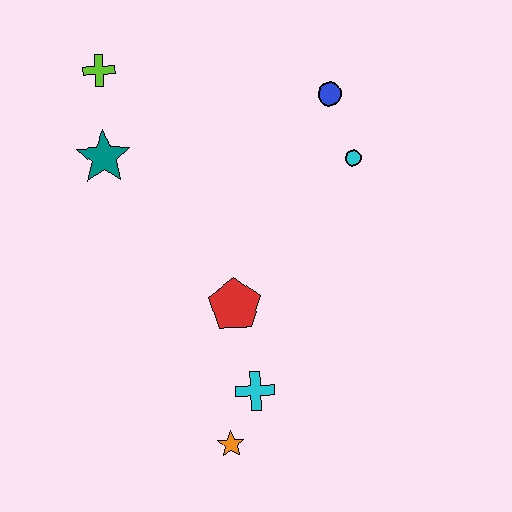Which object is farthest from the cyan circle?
The orange star is farthest from the cyan circle.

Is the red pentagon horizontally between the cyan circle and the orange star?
Yes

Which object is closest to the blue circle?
The cyan circle is closest to the blue circle.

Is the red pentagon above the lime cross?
No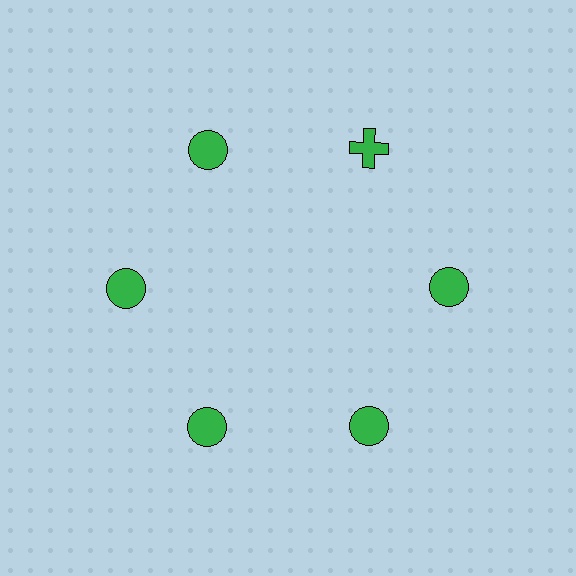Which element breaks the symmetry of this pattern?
The green cross at roughly the 1 o'clock position breaks the symmetry. All other shapes are green circles.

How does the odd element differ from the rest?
It has a different shape: cross instead of circle.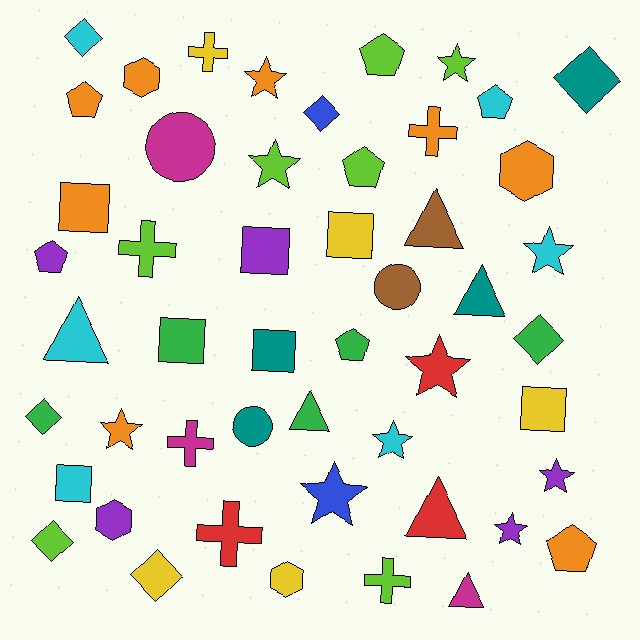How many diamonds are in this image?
There are 7 diamonds.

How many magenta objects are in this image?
There are 3 magenta objects.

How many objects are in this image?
There are 50 objects.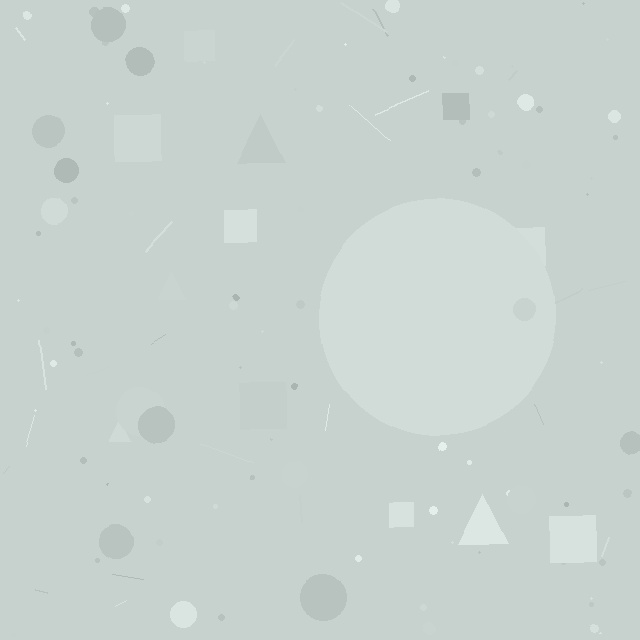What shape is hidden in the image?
A circle is hidden in the image.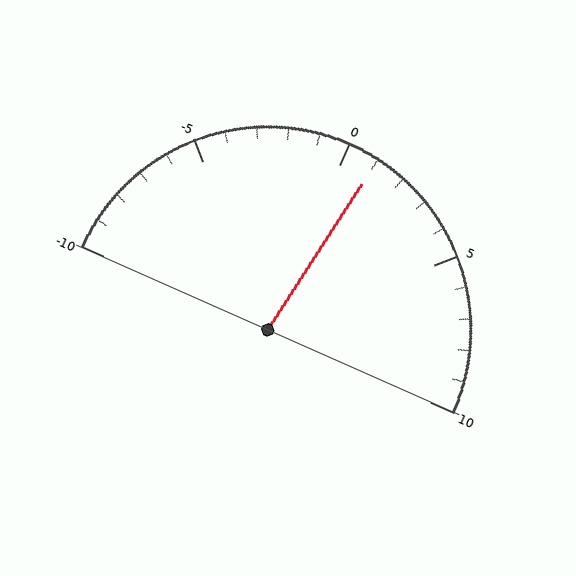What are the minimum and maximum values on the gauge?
The gauge ranges from -10 to 10.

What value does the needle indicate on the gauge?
The needle indicates approximately 1.